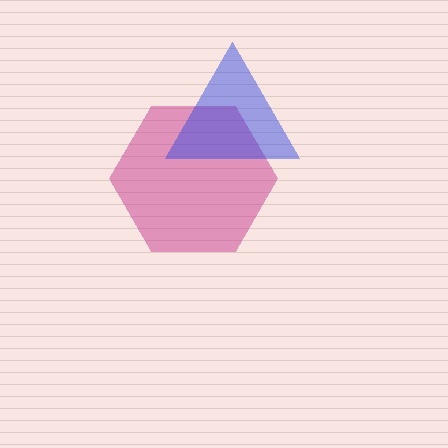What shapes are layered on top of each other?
The layered shapes are: a magenta hexagon, a blue triangle.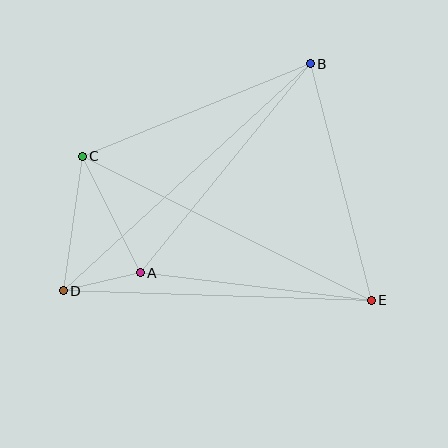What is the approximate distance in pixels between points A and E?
The distance between A and E is approximately 233 pixels.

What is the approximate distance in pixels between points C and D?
The distance between C and D is approximately 135 pixels.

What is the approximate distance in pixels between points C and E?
The distance between C and E is approximately 323 pixels.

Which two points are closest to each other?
Points A and D are closest to each other.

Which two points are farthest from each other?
Points B and D are farthest from each other.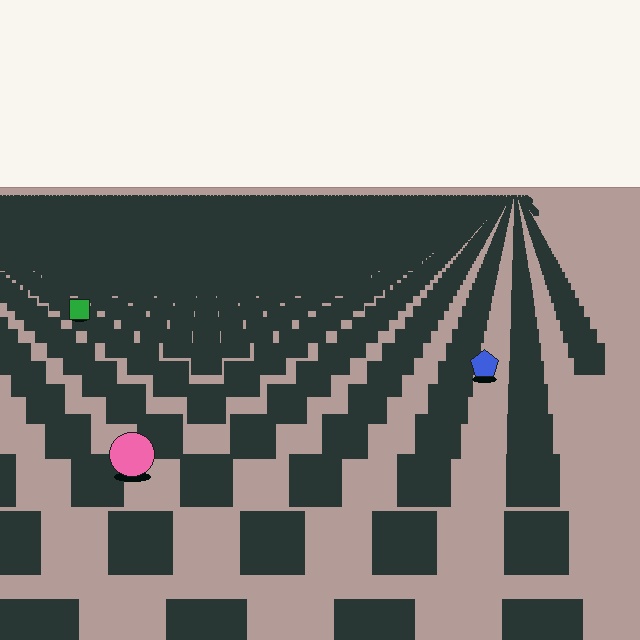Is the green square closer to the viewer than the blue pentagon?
No. The blue pentagon is closer — you can tell from the texture gradient: the ground texture is coarser near it.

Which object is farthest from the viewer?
The green square is farthest from the viewer. It appears smaller and the ground texture around it is denser.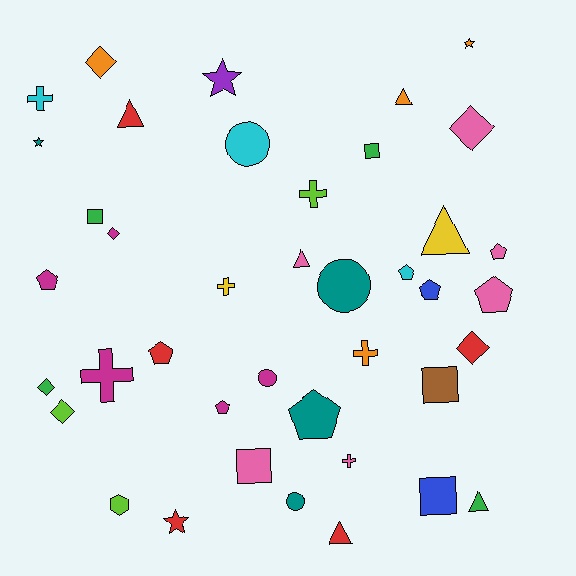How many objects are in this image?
There are 40 objects.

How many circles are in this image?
There are 4 circles.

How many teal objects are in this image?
There are 4 teal objects.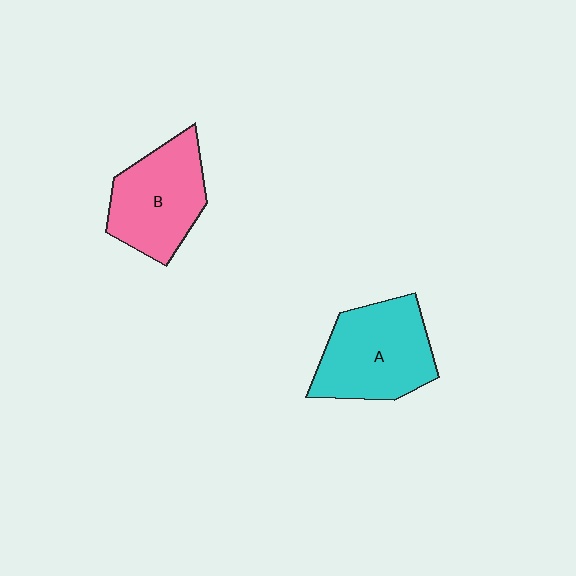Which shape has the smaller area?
Shape B (pink).